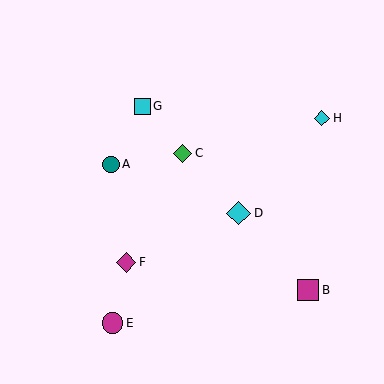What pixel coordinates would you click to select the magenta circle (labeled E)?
Click at (112, 323) to select the magenta circle E.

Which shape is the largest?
The cyan diamond (labeled D) is the largest.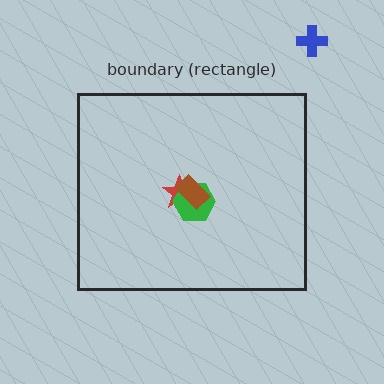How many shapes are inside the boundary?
3 inside, 1 outside.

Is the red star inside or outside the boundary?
Inside.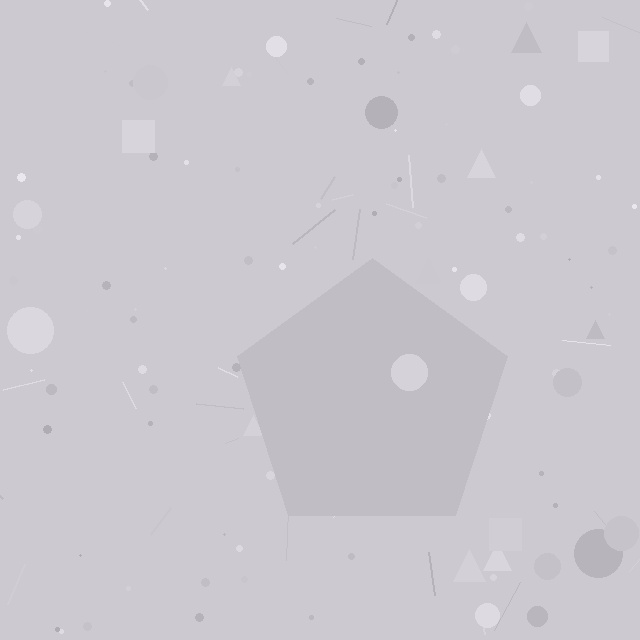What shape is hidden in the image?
A pentagon is hidden in the image.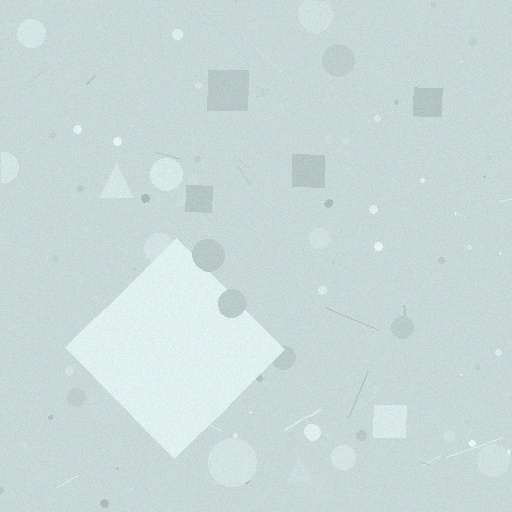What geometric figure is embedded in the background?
A diamond is embedded in the background.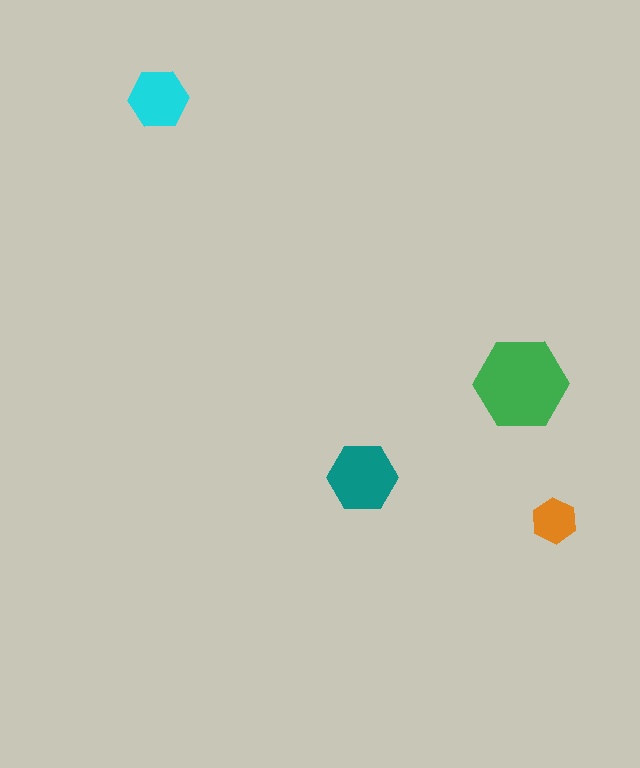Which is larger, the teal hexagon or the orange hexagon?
The teal one.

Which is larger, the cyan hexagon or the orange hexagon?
The cyan one.